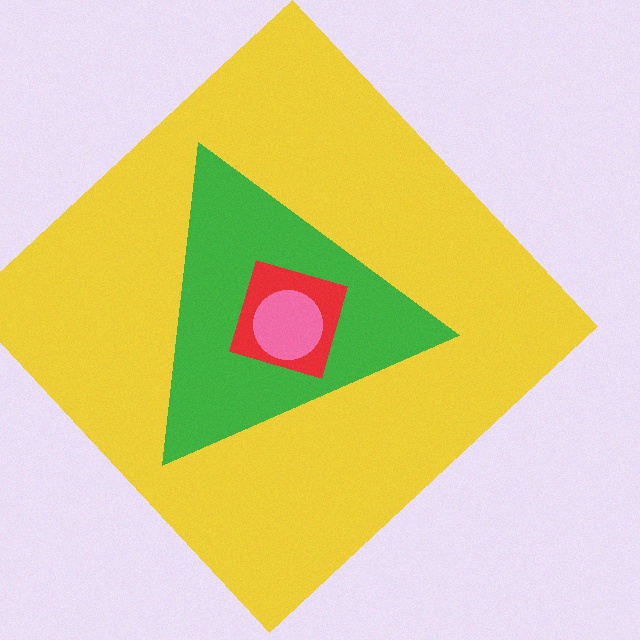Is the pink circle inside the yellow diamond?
Yes.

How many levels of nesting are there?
4.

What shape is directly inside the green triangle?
The red diamond.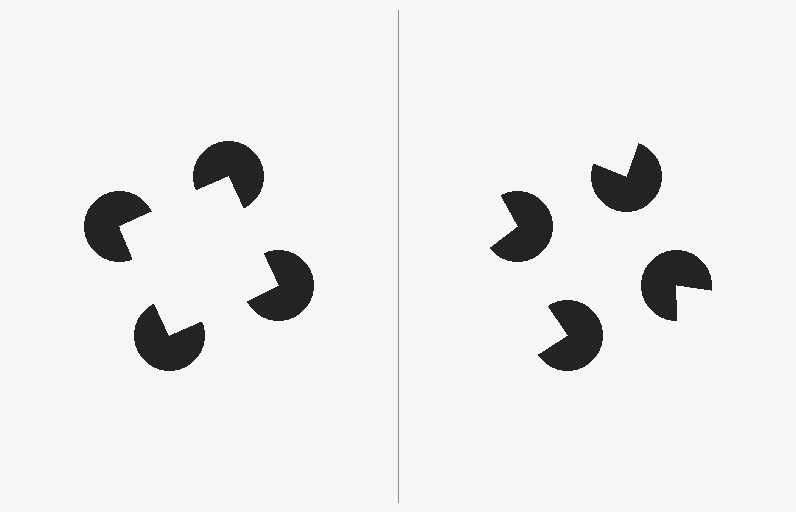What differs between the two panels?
The pac-man discs are positioned identically on both sides; only the wedge orientations differ. On the left they align to a square; on the right they are misaligned.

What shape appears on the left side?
An illusory square.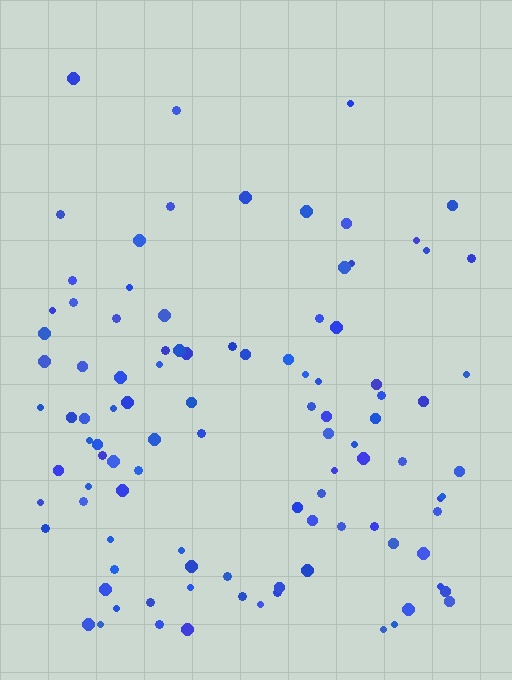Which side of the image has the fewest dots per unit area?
The top.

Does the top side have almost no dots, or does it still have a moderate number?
Still a moderate number, just noticeably fewer than the bottom.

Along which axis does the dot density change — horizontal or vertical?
Vertical.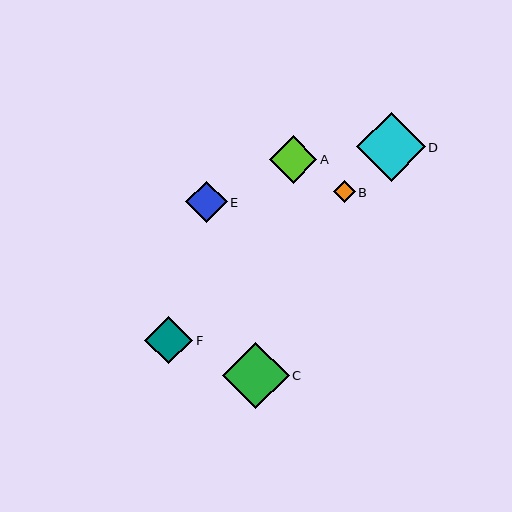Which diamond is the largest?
Diamond D is the largest with a size of approximately 69 pixels.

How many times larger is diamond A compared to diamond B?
Diamond A is approximately 2.2 times the size of diamond B.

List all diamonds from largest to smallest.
From largest to smallest: D, C, F, A, E, B.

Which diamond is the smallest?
Diamond B is the smallest with a size of approximately 22 pixels.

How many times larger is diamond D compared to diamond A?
Diamond D is approximately 1.4 times the size of diamond A.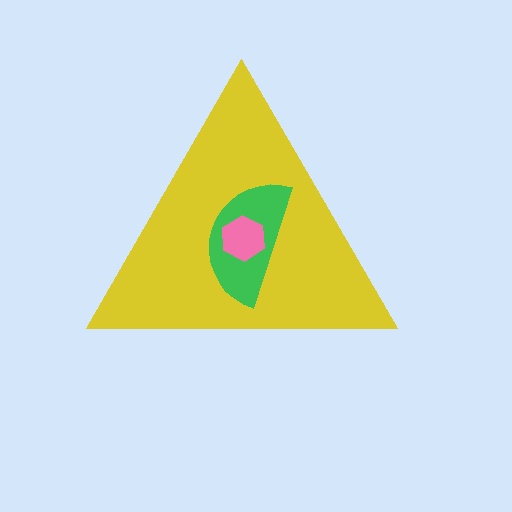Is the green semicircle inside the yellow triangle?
Yes.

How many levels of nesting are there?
3.